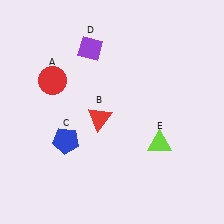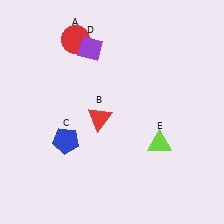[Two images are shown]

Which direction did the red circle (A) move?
The red circle (A) moved up.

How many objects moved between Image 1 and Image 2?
1 object moved between the two images.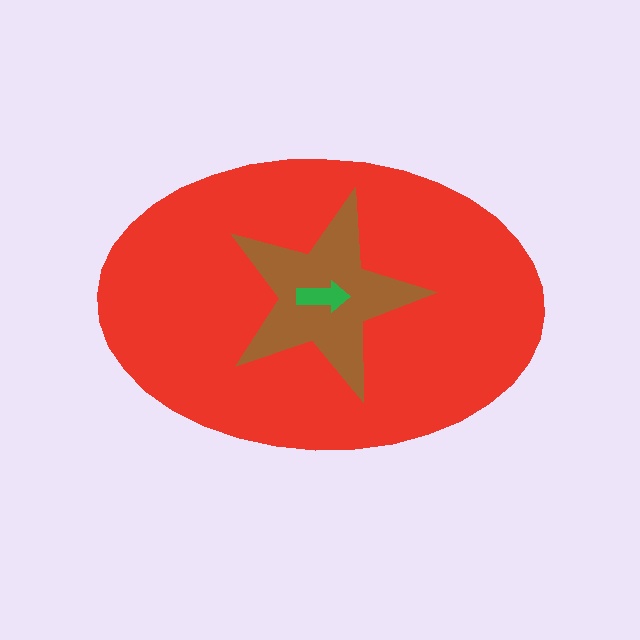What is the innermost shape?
The green arrow.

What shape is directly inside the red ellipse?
The brown star.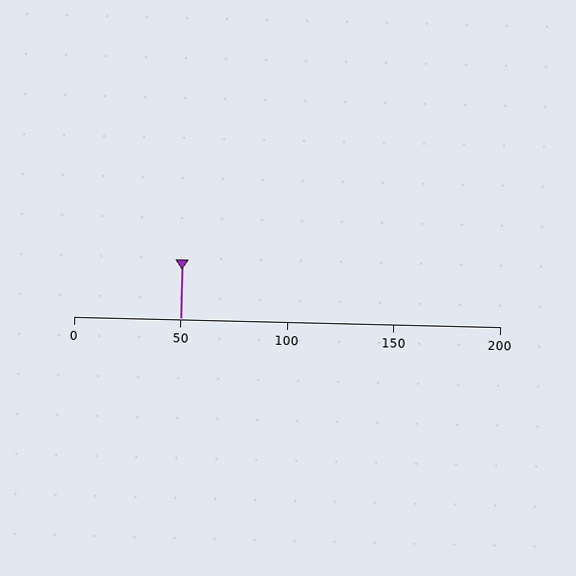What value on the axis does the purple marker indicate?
The marker indicates approximately 50.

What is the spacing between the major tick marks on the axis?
The major ticks are spaced 50 apart.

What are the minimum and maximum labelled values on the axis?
The axis runs from 0 to 200.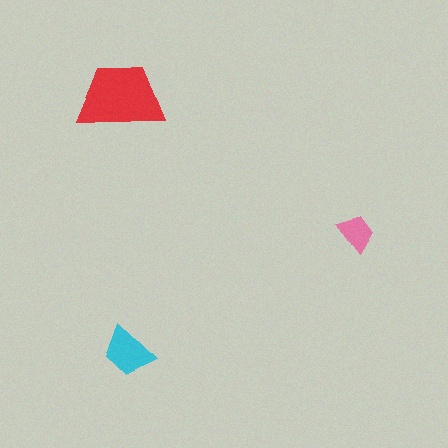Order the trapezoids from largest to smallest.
the red one, the cyan one, the pink one.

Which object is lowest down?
The cyan trapezoid is bottommost.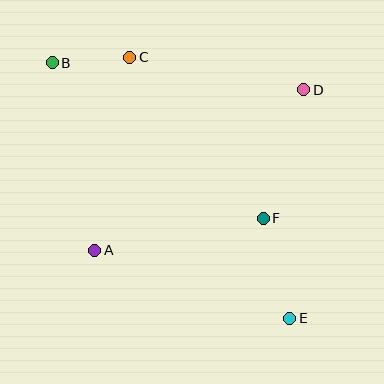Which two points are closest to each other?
Points B and C are closest to each other.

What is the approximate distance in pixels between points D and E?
The distance between D and E is approximately 229 pixels.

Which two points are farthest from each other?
Points B and E are farthest from each other.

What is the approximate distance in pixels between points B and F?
The distance between B and F is approximately 262 pixels.